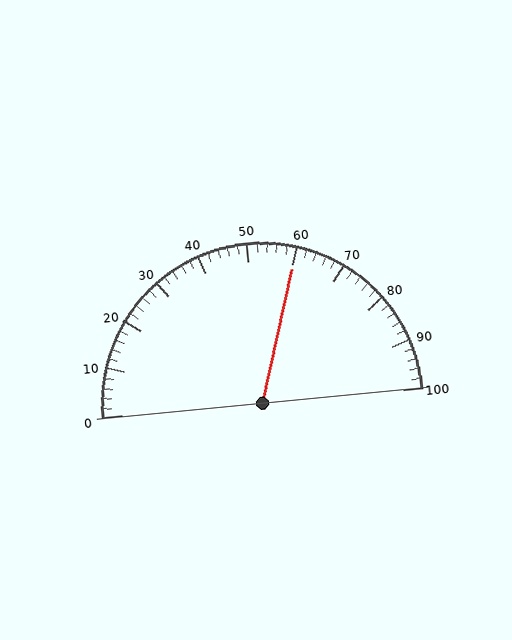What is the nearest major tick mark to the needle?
The nearest major tick mark is 60.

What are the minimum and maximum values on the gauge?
The gauge ranges from 0 to 100.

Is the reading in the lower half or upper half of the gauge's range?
The reading is in the upper half of the range (0 to 100).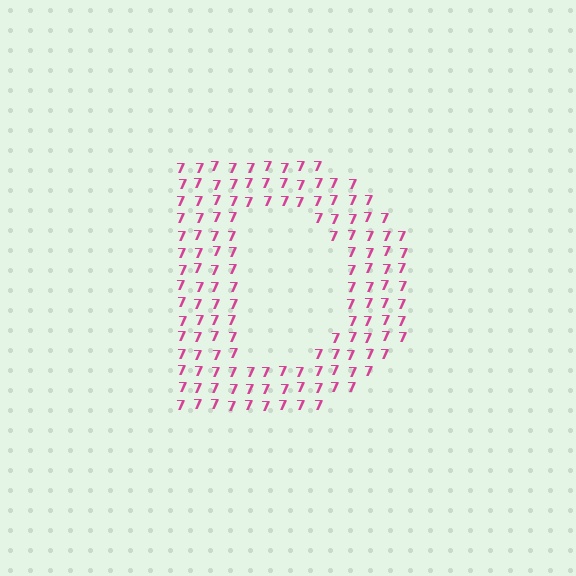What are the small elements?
The small elements are digit 7's.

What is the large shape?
The large shape is the letter D.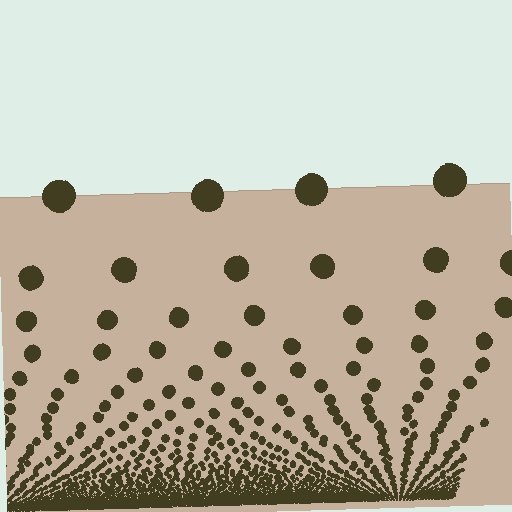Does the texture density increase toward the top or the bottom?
Density increases toward the bottom.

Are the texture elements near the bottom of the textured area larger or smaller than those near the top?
Smaller. The gradient is inverted — elements near the bottom are smaller and denser.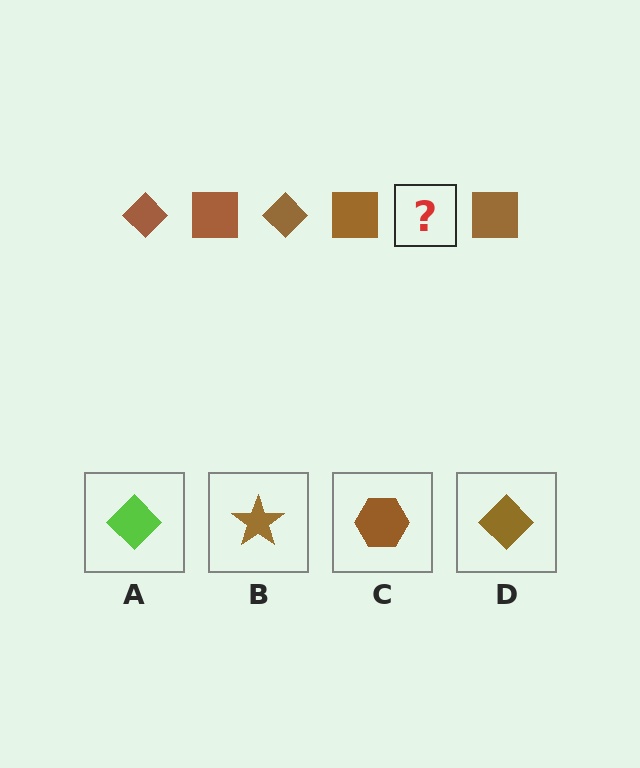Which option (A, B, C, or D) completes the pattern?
D.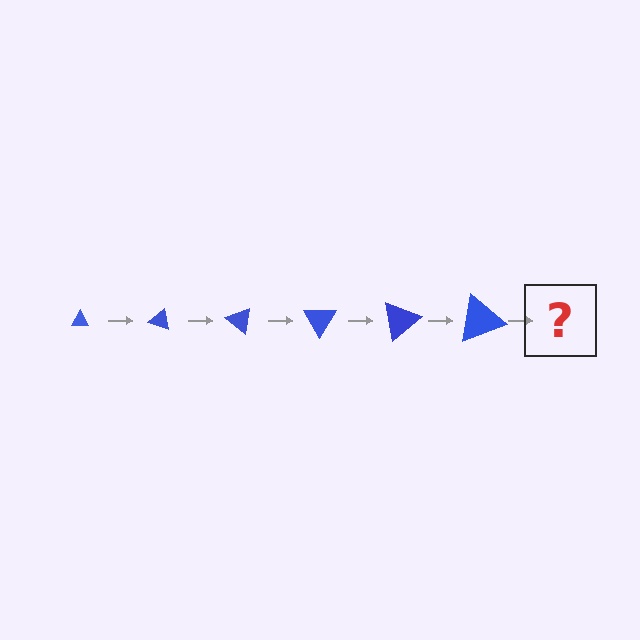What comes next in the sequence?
The next element should be a triangle, larger than the previous one and rotated 120 degrees from the start.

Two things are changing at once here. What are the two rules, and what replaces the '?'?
The two rules are that the triangle grows larger each step and it rotates 20 degrees each step. The '?' should be a triangle, larger than the previous one and rotated 120 degrees from the start.